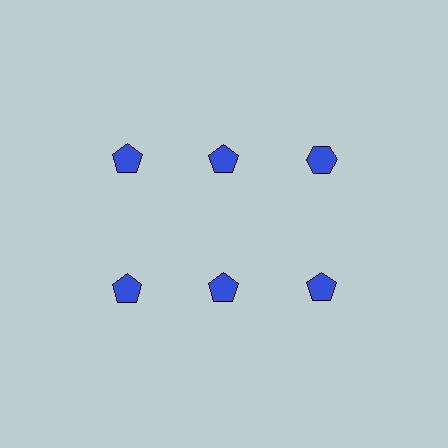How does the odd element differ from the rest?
It has a different shape: hexagon instead of pentagon.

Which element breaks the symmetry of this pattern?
The blue hexagon in the top row, center column breaks the symmetry. All other shapes are blue pentagons.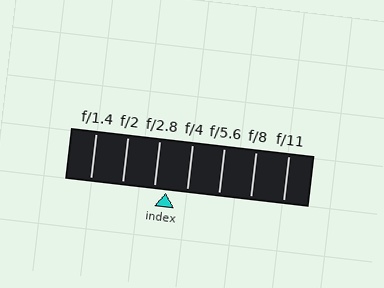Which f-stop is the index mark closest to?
The index mark is closest to f/2.8.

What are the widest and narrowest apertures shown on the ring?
The widest aperture shown is f/1.4 and the narrowest is f/11.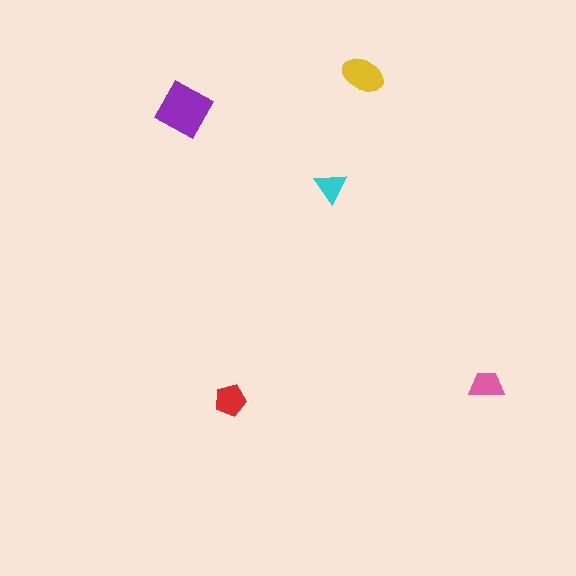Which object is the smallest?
The cyan triangle.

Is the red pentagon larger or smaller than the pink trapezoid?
Larger.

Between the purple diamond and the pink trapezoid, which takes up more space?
The purple diamond.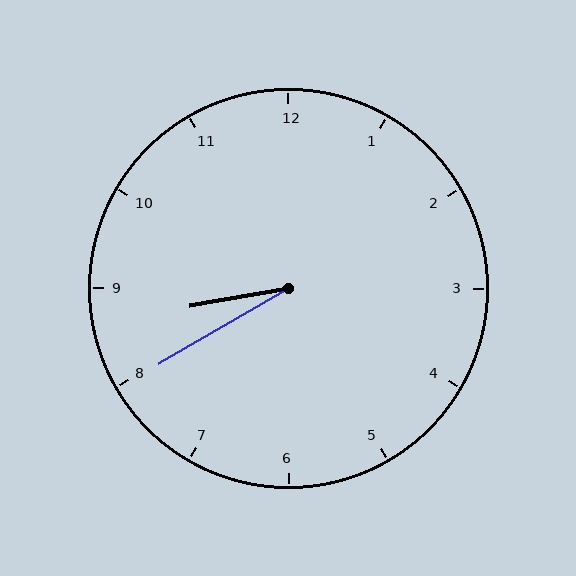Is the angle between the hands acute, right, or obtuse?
It is acute.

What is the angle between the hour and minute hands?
Approximately 20 degrees.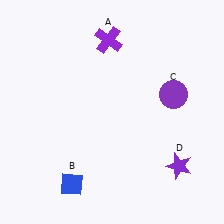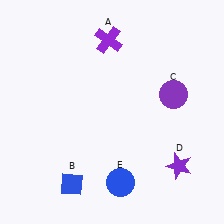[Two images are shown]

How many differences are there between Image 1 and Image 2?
There is 1 difference between the two images.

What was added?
A blue circle (E) was added in Image 2.